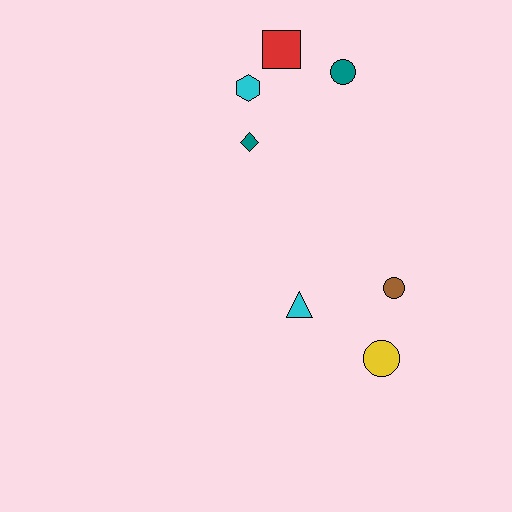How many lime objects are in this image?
There are no lime objects.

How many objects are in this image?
There are 7 objects.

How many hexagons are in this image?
There is 1 hexagon.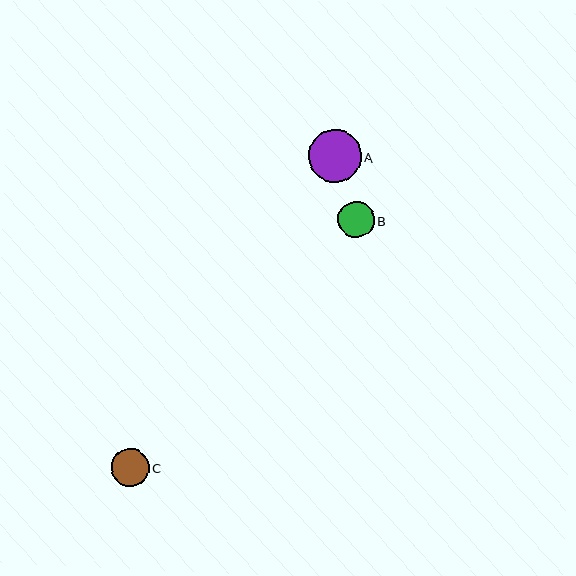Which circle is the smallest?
Circle B is the smallest with a size of approximately 36 pixels.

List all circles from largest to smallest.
From largest to smallest: A, C, B.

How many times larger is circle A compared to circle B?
Circle A is approximately 1.5 times the size of circle B.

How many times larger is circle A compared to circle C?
Circle A is approximately 1.4 times the size of circle C.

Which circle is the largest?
Circle A is the largest with a size of approximately 53 pixels.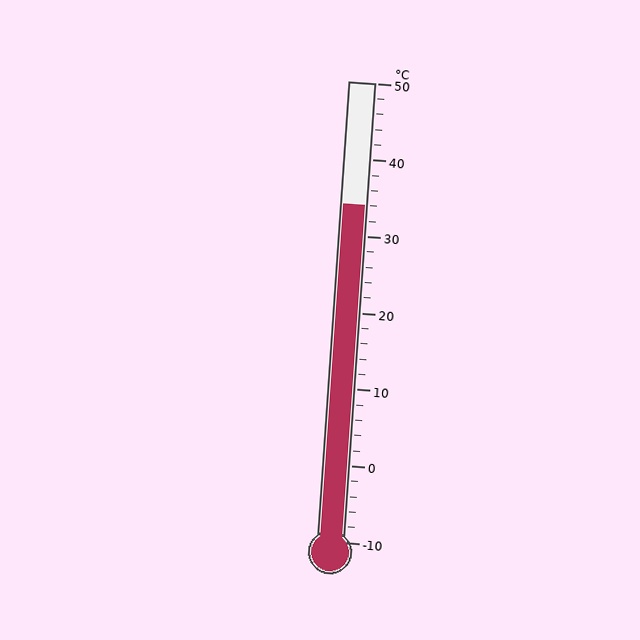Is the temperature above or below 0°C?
The temperature is above 0°C.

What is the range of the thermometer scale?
The thermometer scale ranges from -10°C to 50°C.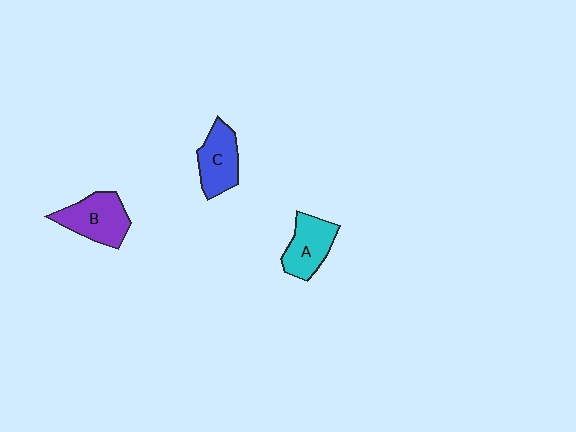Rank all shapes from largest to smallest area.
From largest to smallest: B (purple), A (cyan), C (blue).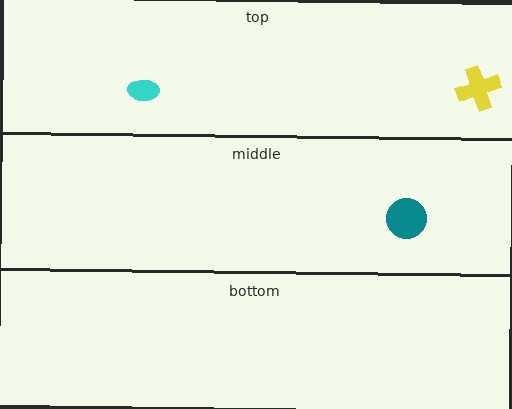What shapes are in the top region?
The yellow cross, the cyan ellipse.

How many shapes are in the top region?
2.